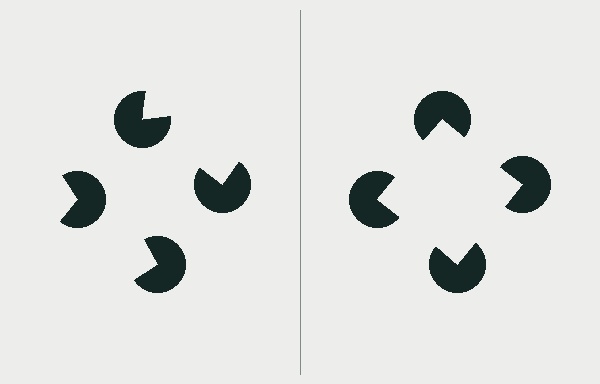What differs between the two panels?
The pac-man discs are positioned identically on both sides; only the wedge orientations differ. On the right they align to a square; on the left they are misaligned.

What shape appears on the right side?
An illusory square.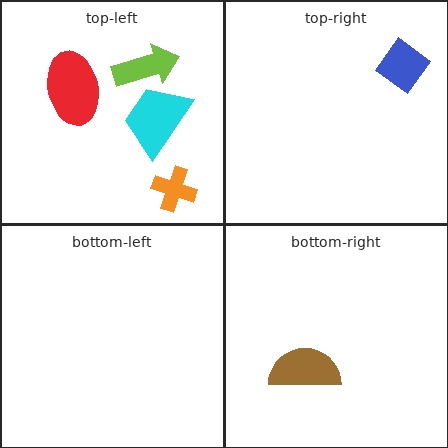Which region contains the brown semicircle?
The bottom-right region.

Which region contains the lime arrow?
The top-left region.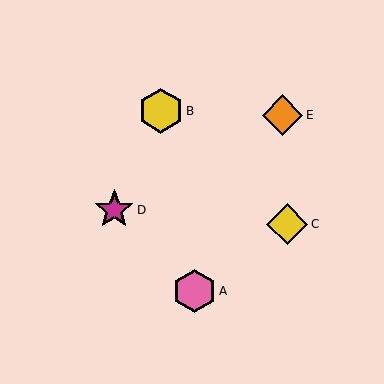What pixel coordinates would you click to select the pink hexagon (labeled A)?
Click at (194, 291) to select the pink hexagon A.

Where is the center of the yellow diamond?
The center of the yellow diamond is at (287, 224).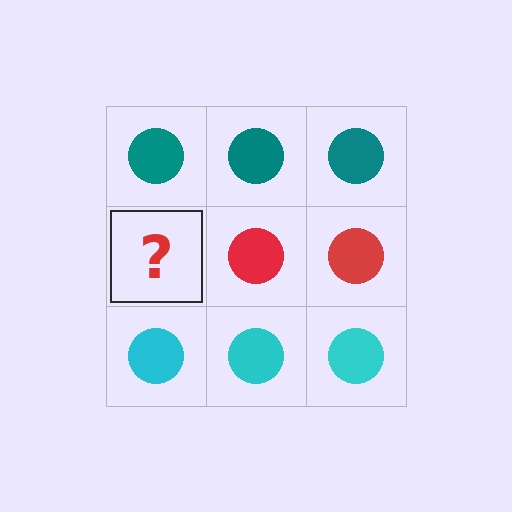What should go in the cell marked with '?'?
The missing cell should contain a red circle.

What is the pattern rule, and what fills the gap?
The rule is that each row has a consistent color. The gap should be filled with a red circle.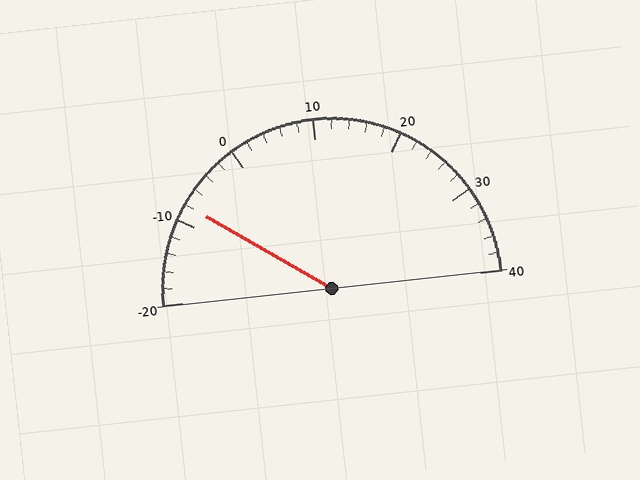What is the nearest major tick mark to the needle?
The nearest major tick mark is -10.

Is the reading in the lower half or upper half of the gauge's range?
The reading is in the lower half of the range (-20 to 40).